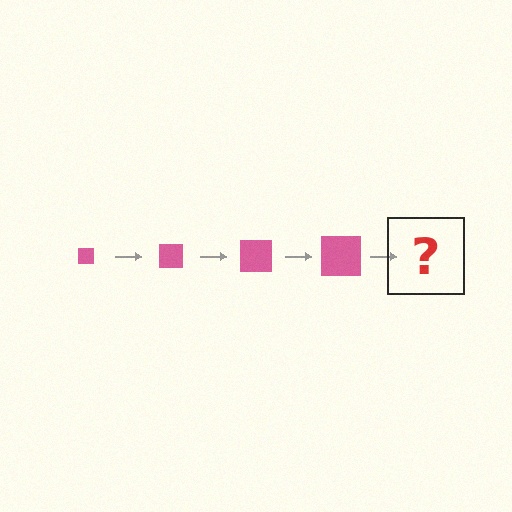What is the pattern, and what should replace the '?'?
The pattern is that the square gets progressively larger each step. The '?' should be a pink square, larger than the previous one.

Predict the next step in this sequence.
The next step is a pink square, larger than the previous one.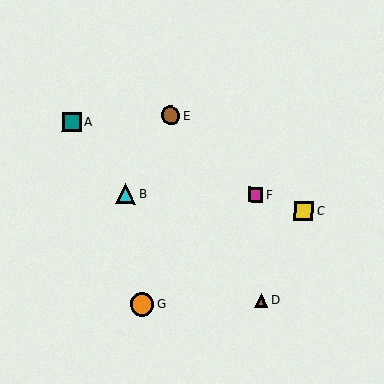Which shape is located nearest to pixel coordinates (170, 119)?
The brown circle (labeled E) at (170, 115) is nearest to that location.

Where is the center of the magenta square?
The center of the magenta square is at (256, 195).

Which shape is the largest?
The orange circle (labeled G) is the largest.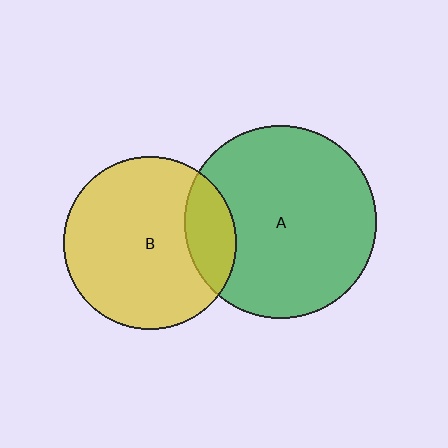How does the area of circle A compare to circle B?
Approximately 1.2 times.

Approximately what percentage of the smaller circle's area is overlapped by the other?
Approximately 20%.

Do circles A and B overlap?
Yes.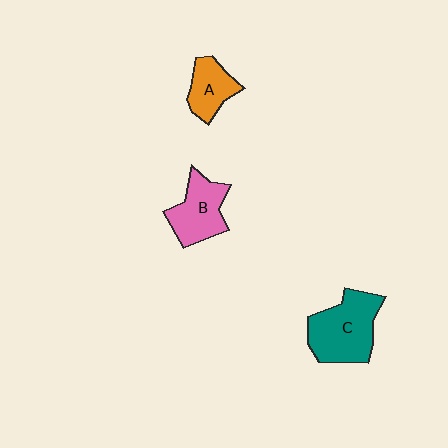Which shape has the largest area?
Shape C (teal).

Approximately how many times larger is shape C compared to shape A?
Approximately 1.8 times.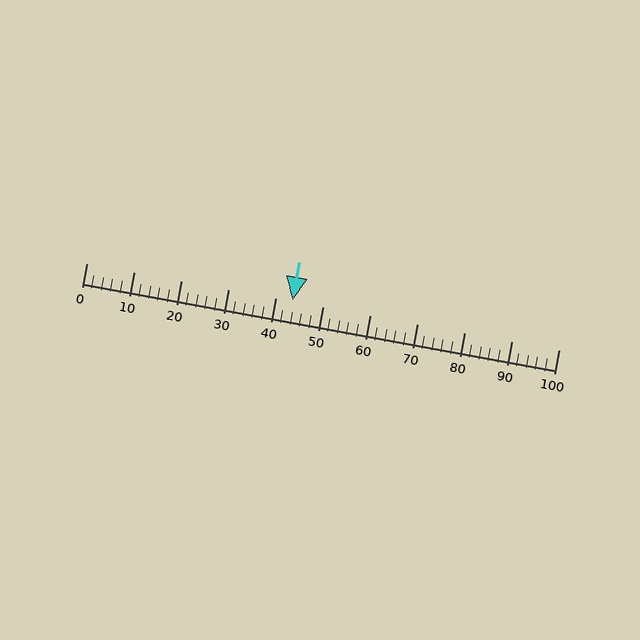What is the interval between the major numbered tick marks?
The major tick marks are spaced 10 units apart.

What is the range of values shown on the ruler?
The ruler shows values from 0 to 100.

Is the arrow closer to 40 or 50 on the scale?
The arrow is closer to 40.